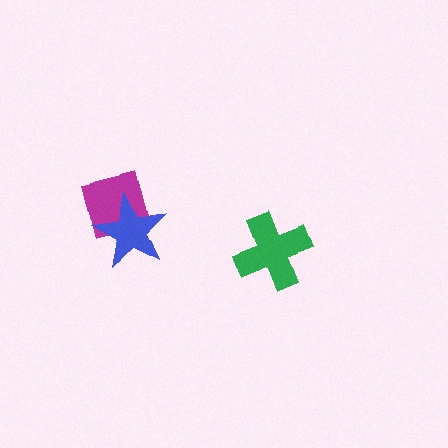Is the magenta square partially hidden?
Yes, it is partially covered by another shape.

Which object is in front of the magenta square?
The blue star is in front of the magenta square.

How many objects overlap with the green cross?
0 objects overlap with the green cross.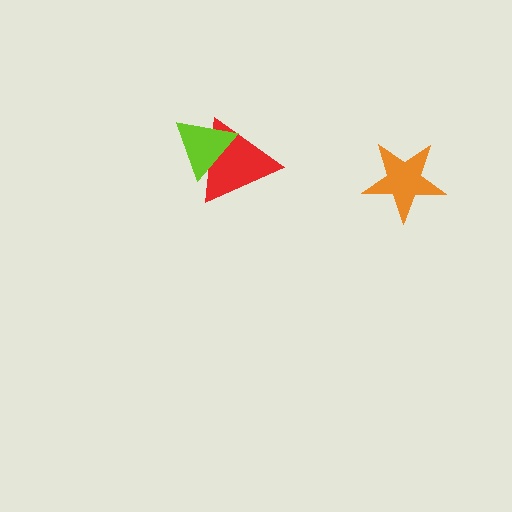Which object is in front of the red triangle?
The lime triangle is in front of the red triangle.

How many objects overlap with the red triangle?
1 object overlaps with the red triangle.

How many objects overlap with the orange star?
0 objects overlap with the orange star.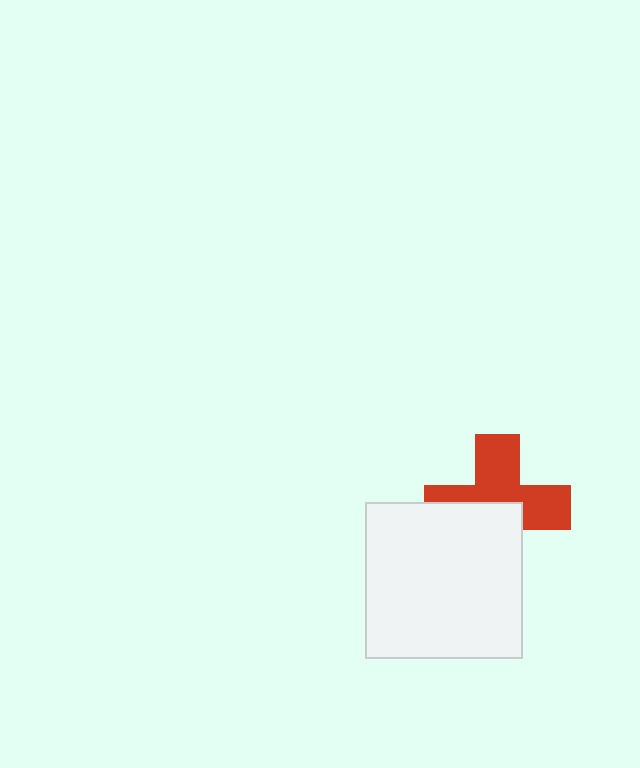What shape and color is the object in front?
The object in front is a white square.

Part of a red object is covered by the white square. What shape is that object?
It is a cross.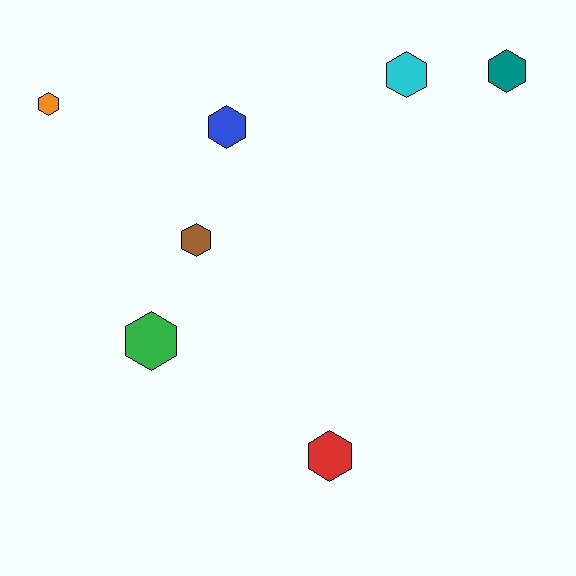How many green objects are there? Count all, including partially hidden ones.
There is 1 green object.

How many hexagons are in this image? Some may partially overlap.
There are 7 hexagons.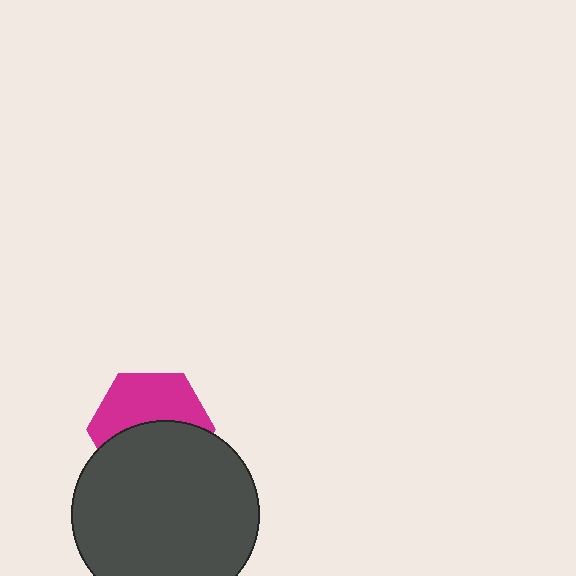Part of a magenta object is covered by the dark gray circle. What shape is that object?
It is a hexagon.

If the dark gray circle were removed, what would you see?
You would see the complete magenta hexagon.